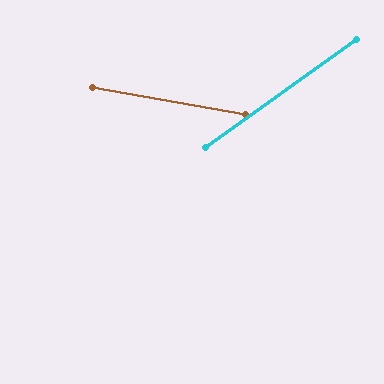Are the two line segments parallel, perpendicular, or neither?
Neither parallel nor perpendicular — they differ by about 45°.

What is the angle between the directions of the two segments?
Approximately 45 degrees.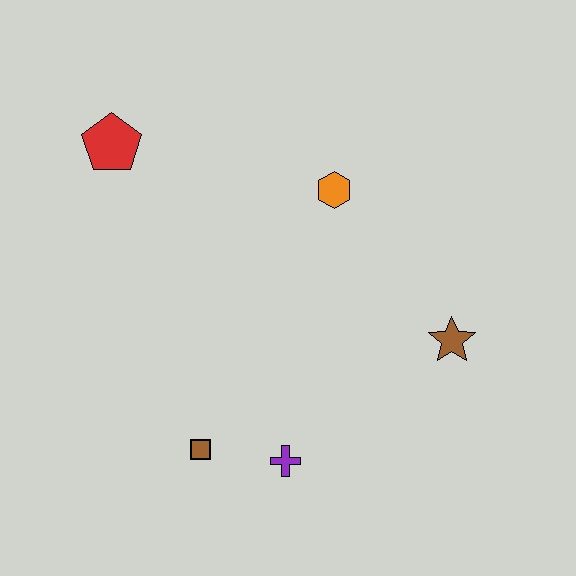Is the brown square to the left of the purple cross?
Yes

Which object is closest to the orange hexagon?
The brown star is closest to the orange hexagon.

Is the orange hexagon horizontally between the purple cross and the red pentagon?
No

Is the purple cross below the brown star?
Yes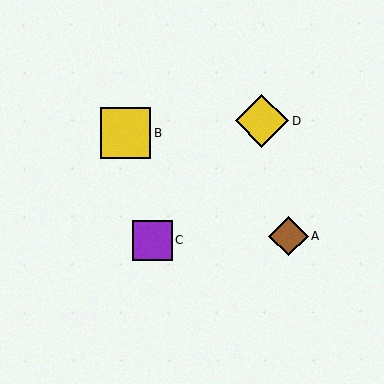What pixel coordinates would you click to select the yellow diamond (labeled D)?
Click at (262, 121) to select the yellow diamond D.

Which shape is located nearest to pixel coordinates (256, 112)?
The yellow diamond (labeled D) at (262, 121) is nearest to that location.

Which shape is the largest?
The yellow diamond (labeled D) is the largest.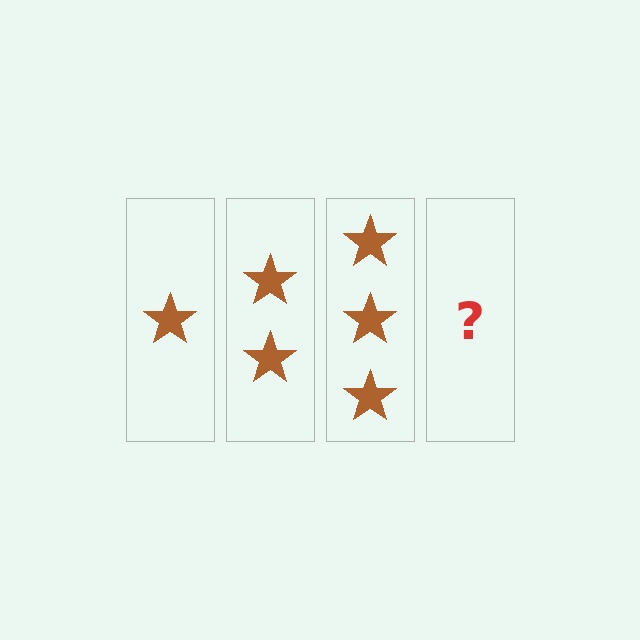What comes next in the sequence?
The next element should be 4 stars.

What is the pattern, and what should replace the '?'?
The pattern is that each step adds one more star. The '?' should be 4 stars.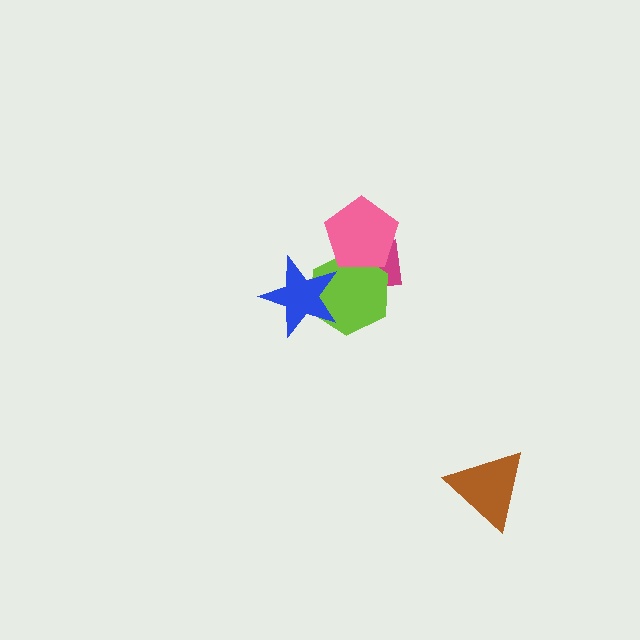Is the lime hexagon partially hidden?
Yes, it is partially covered by another shape.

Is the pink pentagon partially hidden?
No, no other shape covers it.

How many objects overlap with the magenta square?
2 objects overlap with the magenta square.